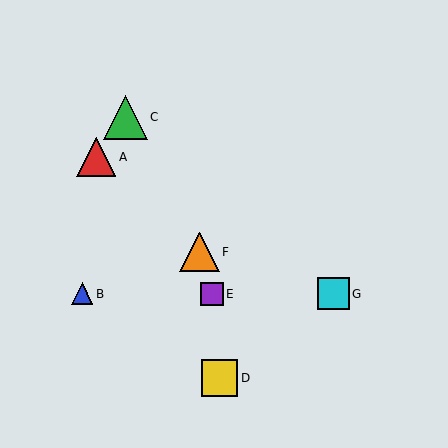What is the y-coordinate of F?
Object F is at y≈252.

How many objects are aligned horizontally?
3 objects (B, E, G) are aligned horizontally.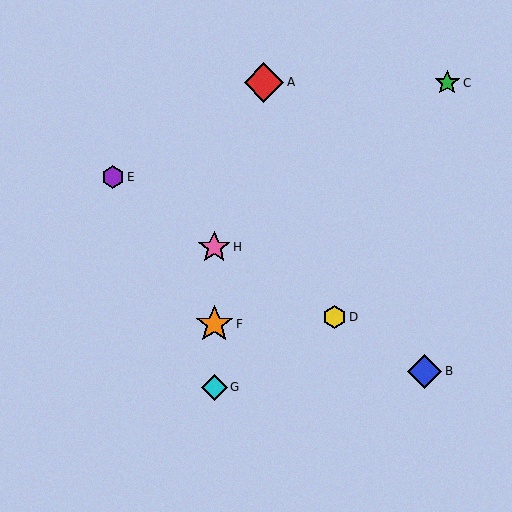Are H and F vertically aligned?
Yes, both are at x≈214.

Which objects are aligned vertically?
Objects F, G, H are aligned vertically.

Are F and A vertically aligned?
No, F is at x≈214 and A is at x≈264.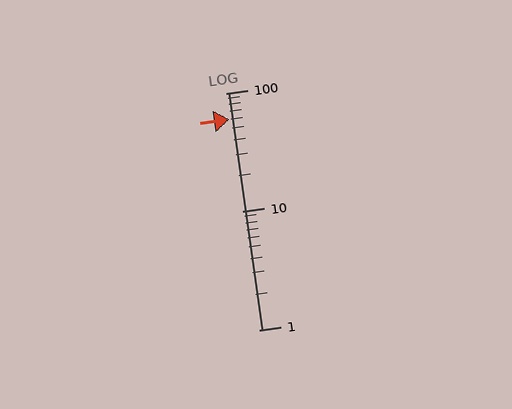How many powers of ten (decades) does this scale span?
The scale spans 2 decades, from 1 to 100.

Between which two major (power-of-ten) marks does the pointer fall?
The pointer is between 10 and 100.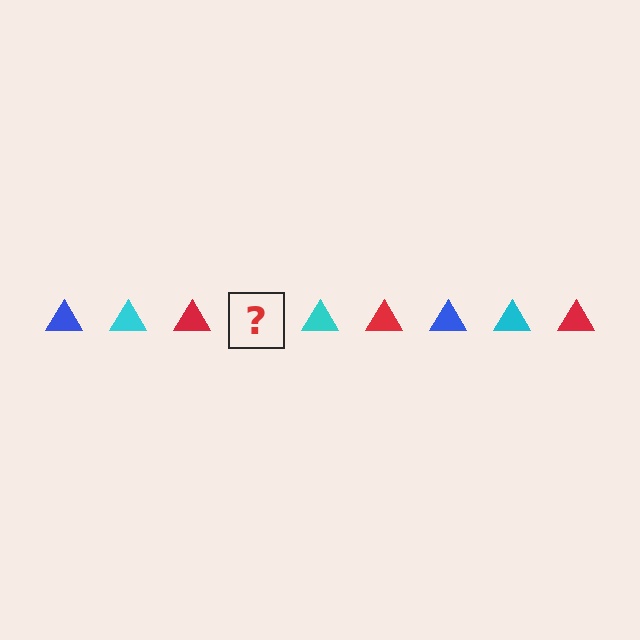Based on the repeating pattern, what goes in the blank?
The blank should be a blue triangle.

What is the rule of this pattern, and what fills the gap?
The rule is that the pattern cycles through blue, cyan, red triangles. The gap should be filled with a blue triangle.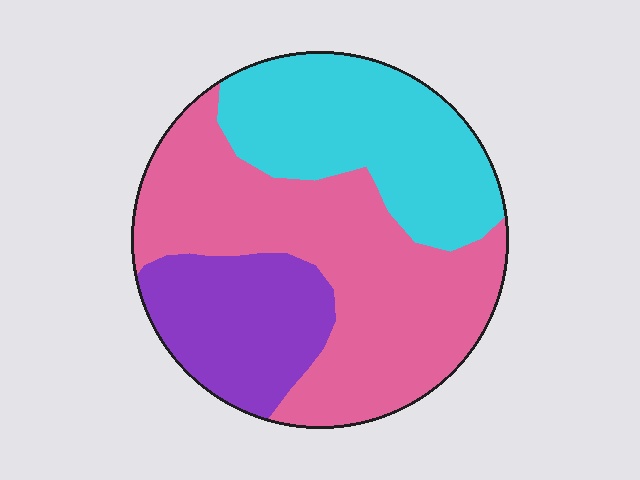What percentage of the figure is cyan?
Cyan covers around 30% of the figure.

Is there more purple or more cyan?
Cyan.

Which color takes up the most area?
Pink, at roughly 50%.